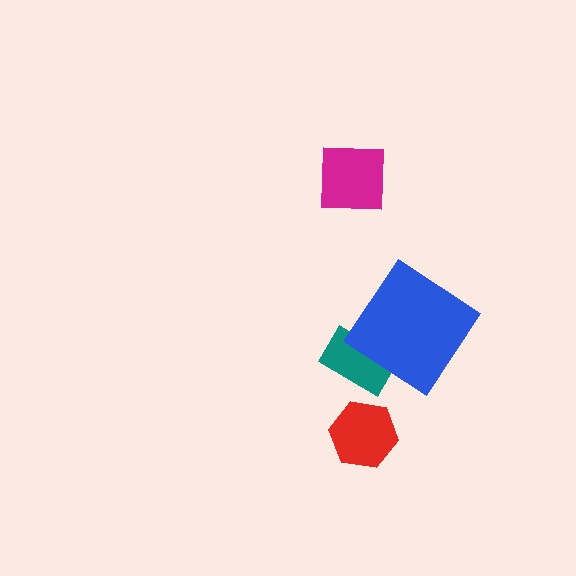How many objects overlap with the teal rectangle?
1 object overlaps with the teal rectangle.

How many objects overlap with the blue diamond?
1 object overlaps with the blue diamond.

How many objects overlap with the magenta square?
0 objects overlap with the magenta square.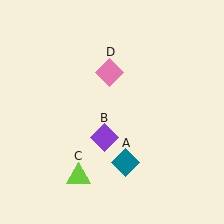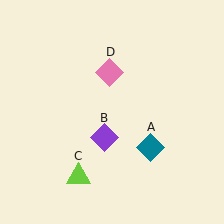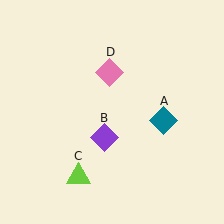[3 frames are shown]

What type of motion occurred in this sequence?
The teal diamond (object A) rotated counterclockwise around the center of the scene.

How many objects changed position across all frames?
1 object changed position: teal diamond (object A).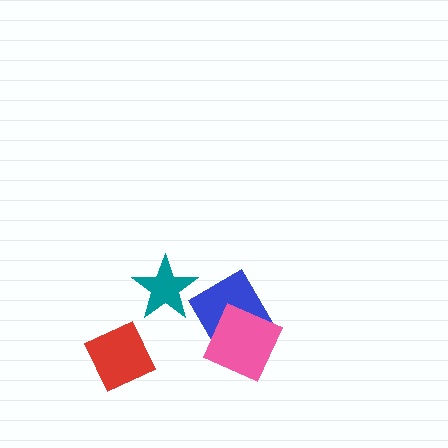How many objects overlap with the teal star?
1 object overlaps with the teal star.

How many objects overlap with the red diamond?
0 objects overlap with the red diamond.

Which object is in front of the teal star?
The blue diamond is in front of the teal star.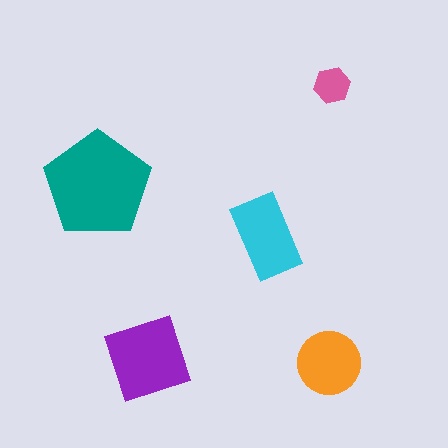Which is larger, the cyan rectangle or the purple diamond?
The purple diamond.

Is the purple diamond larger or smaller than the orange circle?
Larger.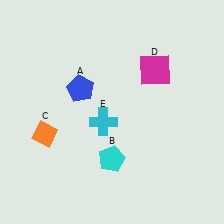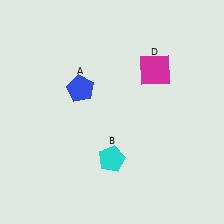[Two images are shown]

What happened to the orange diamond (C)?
The orange diamond (C) was removed in Image 2. It was in the bottom-left area of Image 1.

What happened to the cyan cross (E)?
The cyan cross (E) was removed in Image 2. It was in the bottom-left area of Image 1.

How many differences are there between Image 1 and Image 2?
There are 2 differences between the two images.